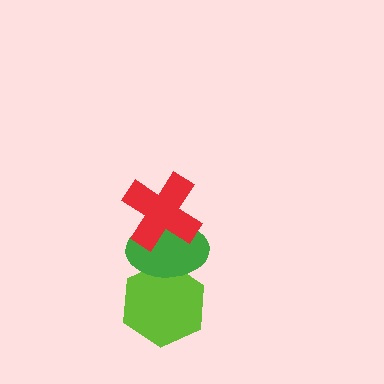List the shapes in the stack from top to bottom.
From top to bottom: the red cross, the green ellipse, the lime hexagon.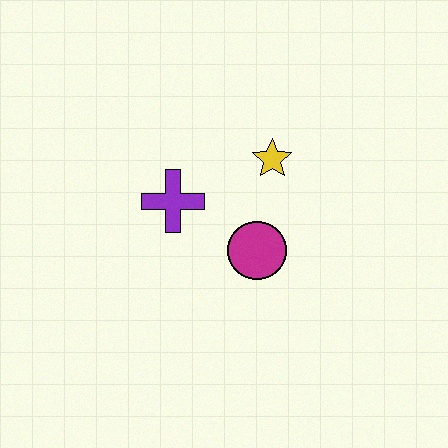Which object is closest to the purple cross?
The magenta circle is closest to the purple cross.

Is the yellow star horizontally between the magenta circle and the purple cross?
No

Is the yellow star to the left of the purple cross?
No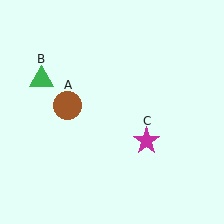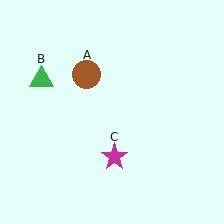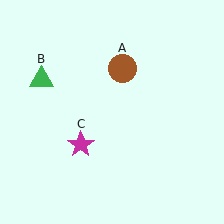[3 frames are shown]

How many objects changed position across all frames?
2 objects changed position: brown circle (object A), magenta star (object C).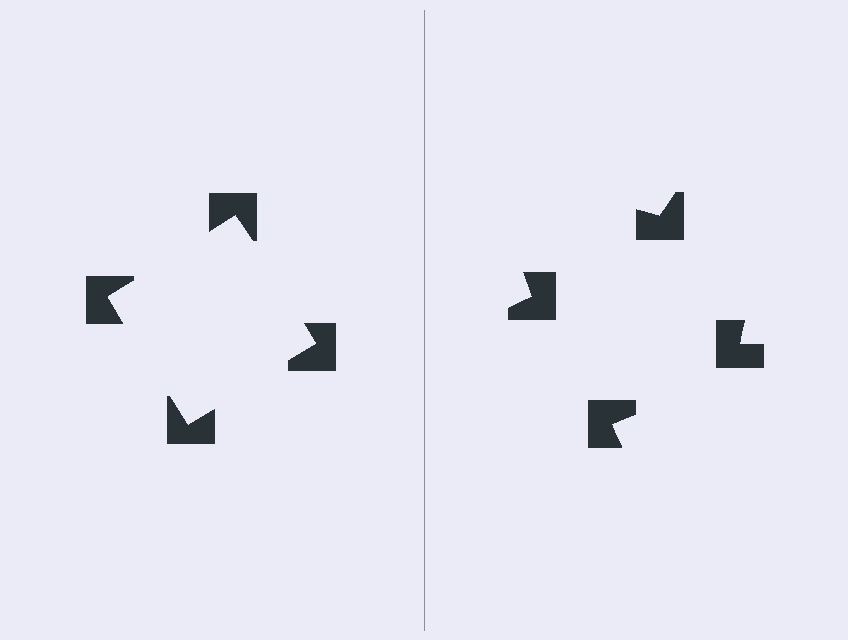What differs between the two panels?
The notched squares are positioned identically on both sides; only the wedge orientations differ. On the left they align to a square; on the right they are misaligned.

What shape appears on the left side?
An illusory square.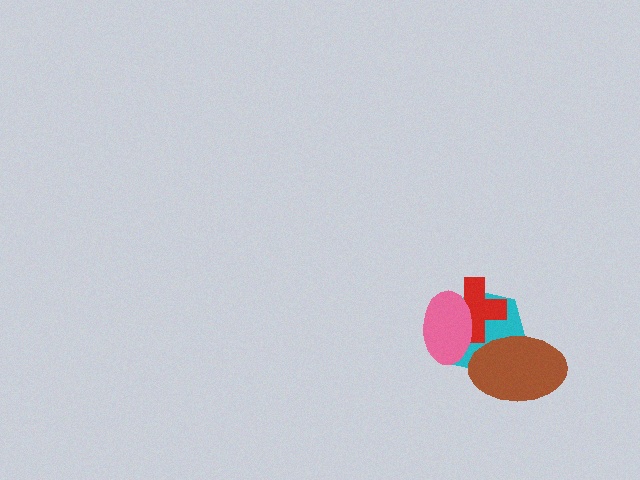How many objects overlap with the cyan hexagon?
3 objects overlap with the cyan hexagon.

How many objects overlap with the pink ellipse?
2 objects overlap with the pink ellipse.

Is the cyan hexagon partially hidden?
Yes, it is partially covered by another shape.